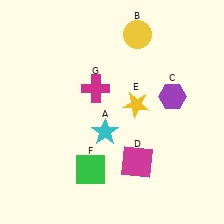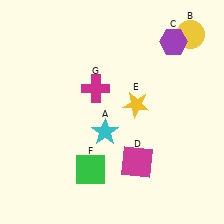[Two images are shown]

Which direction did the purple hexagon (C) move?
The purple hexagon (C) moved up.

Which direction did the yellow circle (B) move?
The yellow circle (B) moved right.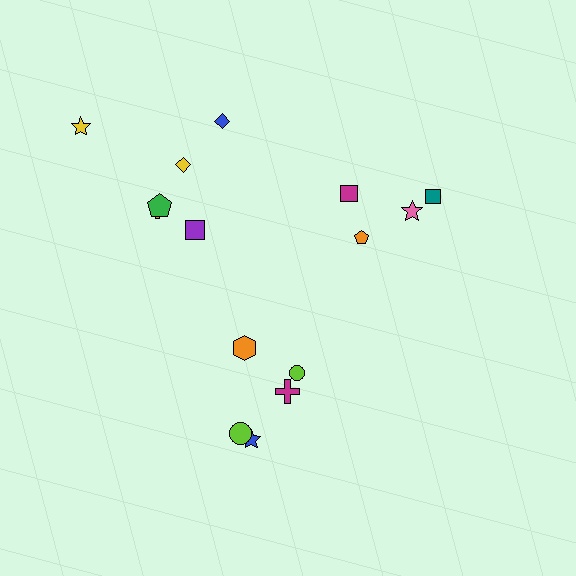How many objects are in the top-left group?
There are 6 objects.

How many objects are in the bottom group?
There are 5 objects.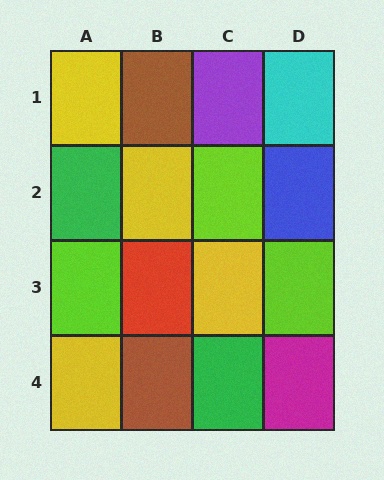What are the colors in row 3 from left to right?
Lime, red, yellow, lime.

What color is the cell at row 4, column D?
Magenta.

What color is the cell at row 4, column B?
Brown.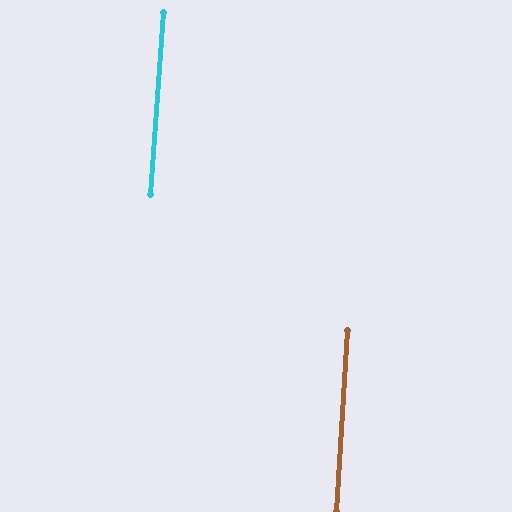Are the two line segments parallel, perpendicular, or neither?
Parallel — their directions differ by only 0.9°.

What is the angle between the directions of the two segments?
Approximately 1 degree.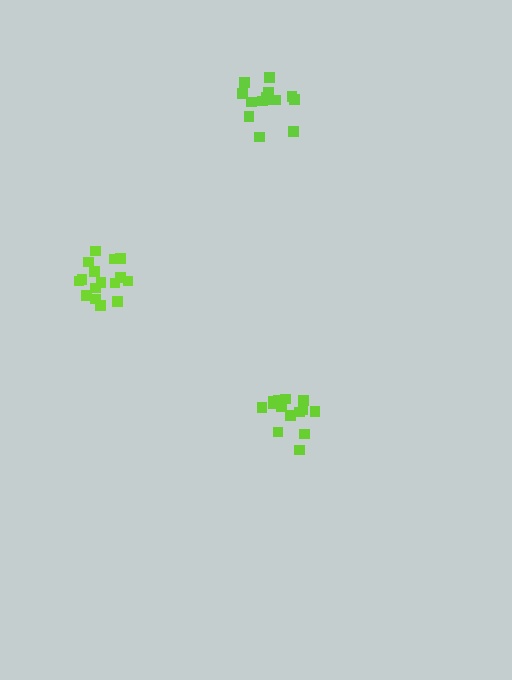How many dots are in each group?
Group 1: 15 dots, Group 2: 14 dots, Group 3: 16 dots (45 total).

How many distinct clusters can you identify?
There are 3 distinct clusters.